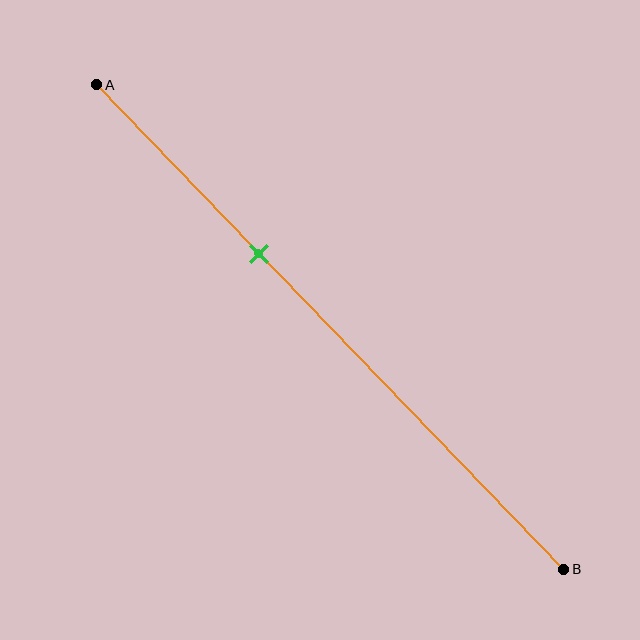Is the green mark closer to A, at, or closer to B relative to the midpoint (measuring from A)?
The green mark is closer to point A than the midpoint of segment AB.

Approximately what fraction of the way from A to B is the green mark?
The green mark is approximately 35% of the way from A to B.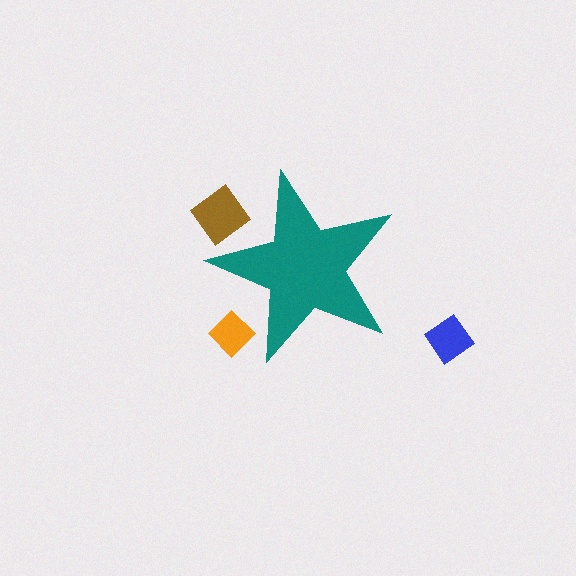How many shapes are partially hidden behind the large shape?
2 shapes are partially hidden.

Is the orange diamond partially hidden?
Yes, the orange diamond is partially hidden behind the teal star.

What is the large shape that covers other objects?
A teal star.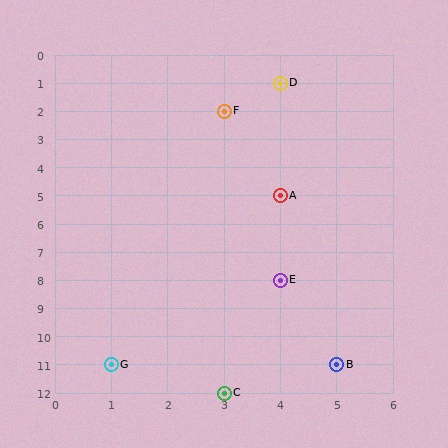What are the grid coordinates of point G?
Point G is at grid coordinates (1, 11).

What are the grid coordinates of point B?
Point B is at grid coordinates (5, 11).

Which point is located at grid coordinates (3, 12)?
Point C is at (3, 12).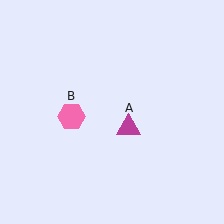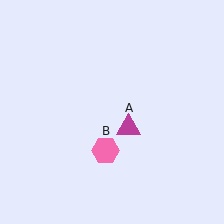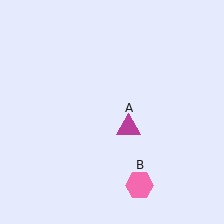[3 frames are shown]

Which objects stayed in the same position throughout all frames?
Magenta triangle (object A) remained stationary.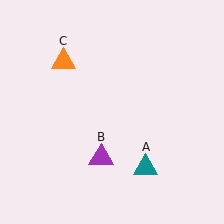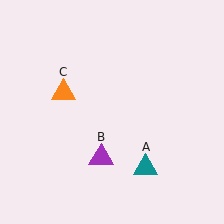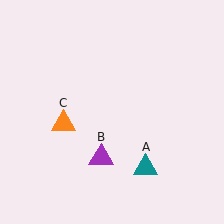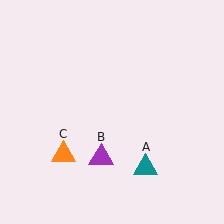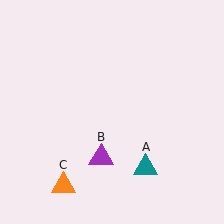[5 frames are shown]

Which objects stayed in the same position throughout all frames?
Teal triangle (object A) and purple triangle (object B) remained stationary.